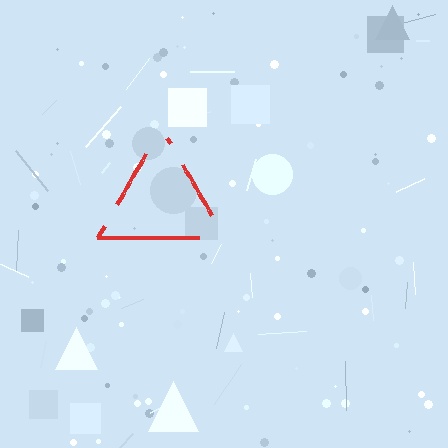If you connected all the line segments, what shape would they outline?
They would outline a triangle.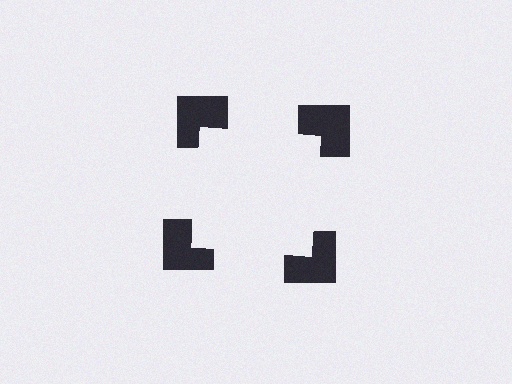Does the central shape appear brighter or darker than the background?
It typically appears slightly brighter than the background, even though no actual brightness change is drawn.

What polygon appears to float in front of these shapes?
An illusory square — its edges are inferred from the aligned wedge cuts in the notched squares, not physically drawn.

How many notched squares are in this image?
There are 4 — one at each vertex of the illusory square.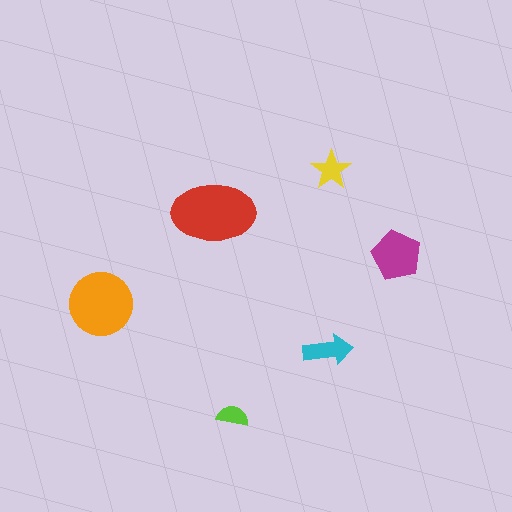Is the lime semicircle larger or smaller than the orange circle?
Smaller.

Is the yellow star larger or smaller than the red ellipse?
Smaller.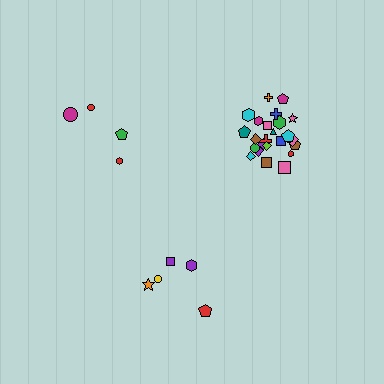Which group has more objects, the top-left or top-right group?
The top-right group.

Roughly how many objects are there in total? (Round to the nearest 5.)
Roughly 35 objects in total.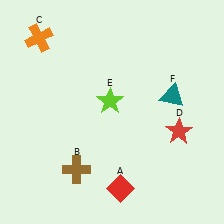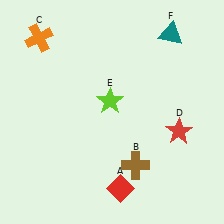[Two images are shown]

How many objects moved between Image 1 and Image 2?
2 objects moved between the two images.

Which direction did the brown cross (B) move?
The brown cross (B) moved right.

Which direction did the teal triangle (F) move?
The teal triangle (F) moved up.